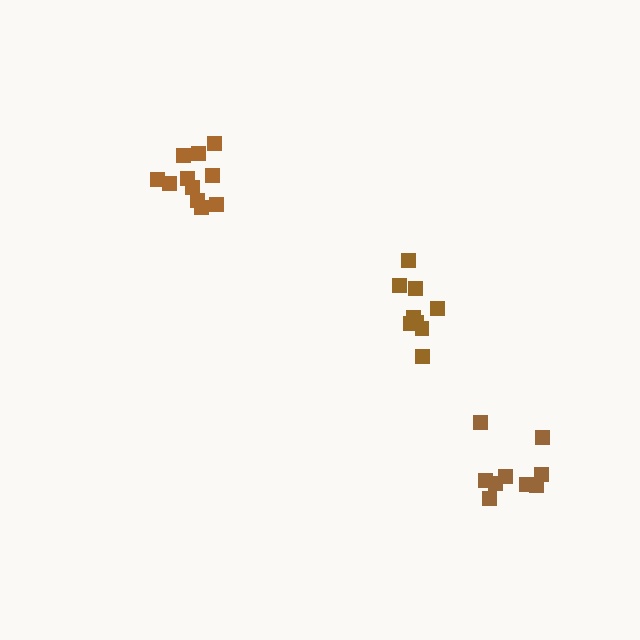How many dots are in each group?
Group 1: 9 dots, Group 2: 9 dots, Group 3: 11 dots (29 total).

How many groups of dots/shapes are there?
There are 3 groups.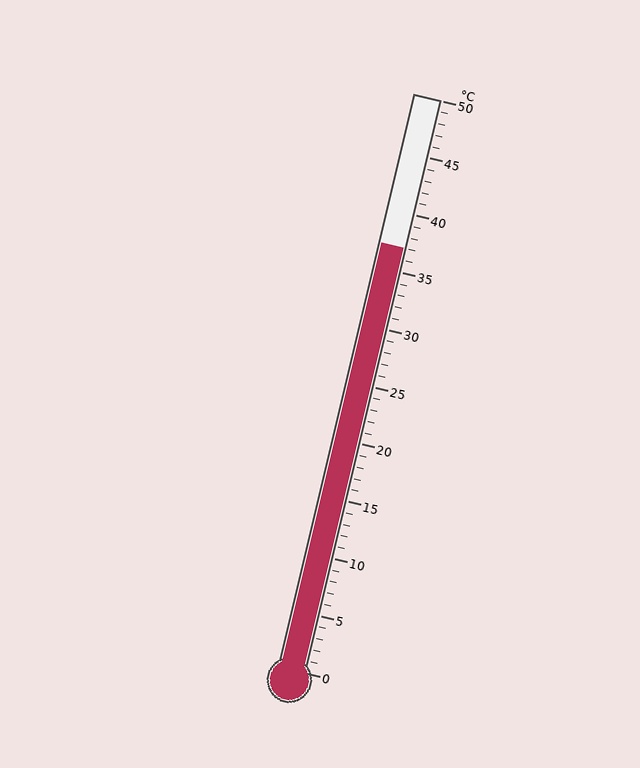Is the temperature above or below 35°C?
The temperature is above 35°C.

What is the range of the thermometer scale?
The thermometer scale ranges from 0°C to 50°C.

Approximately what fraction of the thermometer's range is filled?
The thermometer is filled to approximately 75% of its range.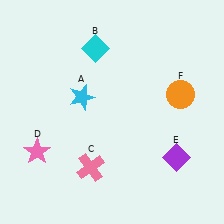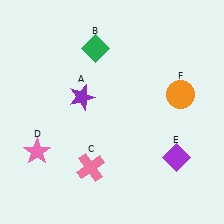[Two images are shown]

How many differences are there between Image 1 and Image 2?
There are 2 differences between the two images.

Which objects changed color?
A changed from cyan to purple. B changed from cyan to green.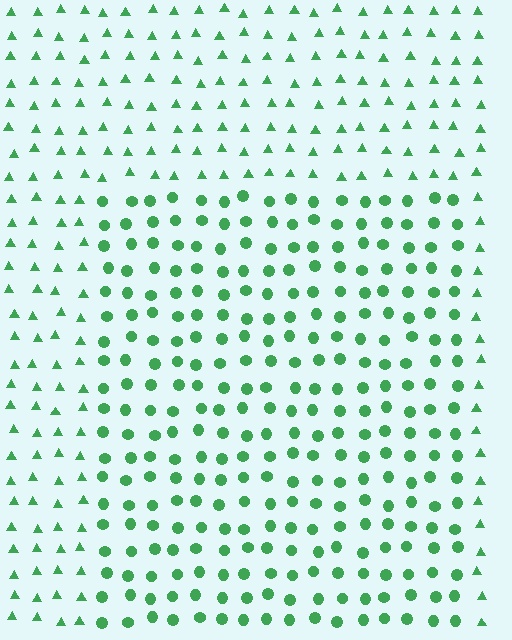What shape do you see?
I see a rectangle.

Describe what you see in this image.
The image is filled with small green elements arranged in a uniform grid. A rectangle-shaped region contains circles, while the surrounding area contains triangles. The boundary is defined purely by the change in element shape.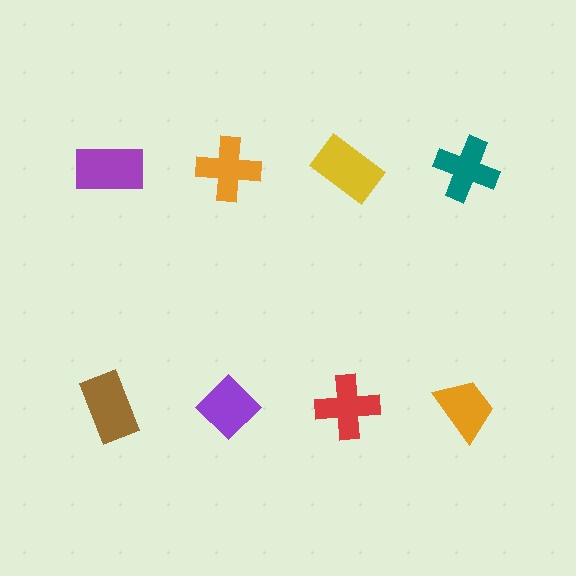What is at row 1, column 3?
A yellow rectangle.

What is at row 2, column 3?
A red cross.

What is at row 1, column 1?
A purple rectangle.